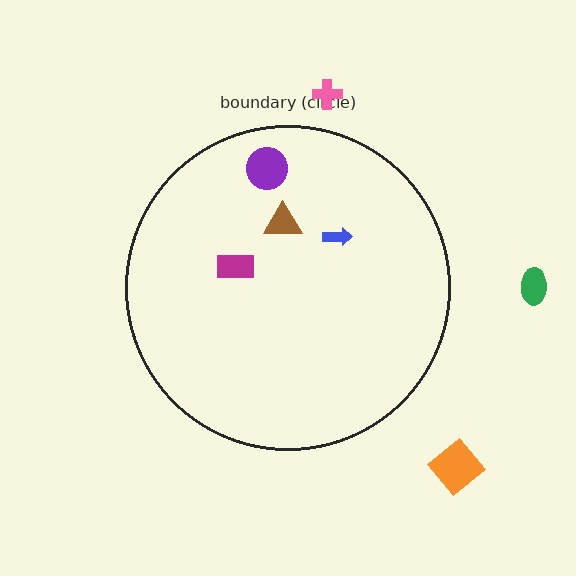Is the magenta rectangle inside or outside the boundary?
Inside.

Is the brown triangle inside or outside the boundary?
Inside.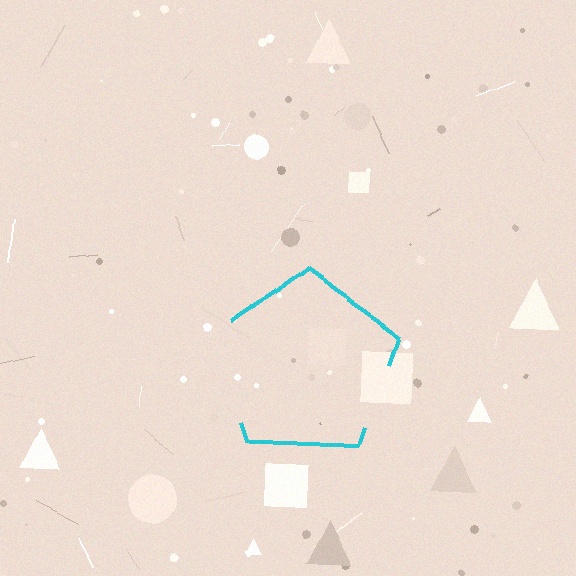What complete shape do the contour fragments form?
The contour fragments form a pentagon.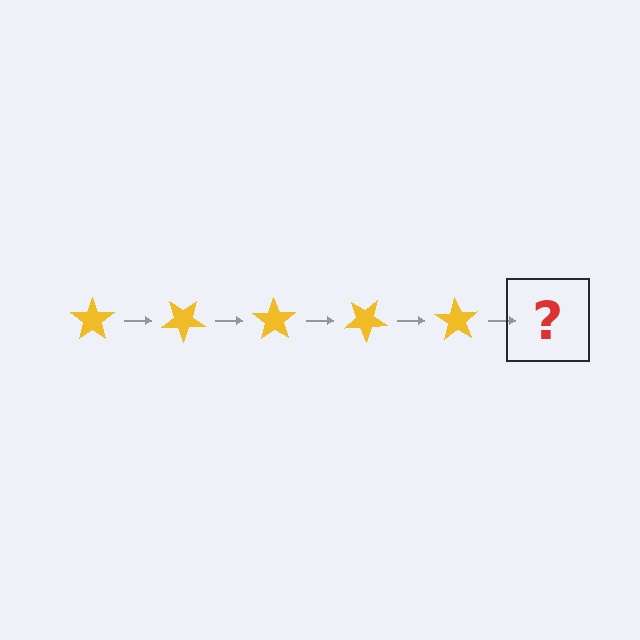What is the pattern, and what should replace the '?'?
The pattern is that the star rotates 35 degrees each step. The '?' should be a yellow star rotated 175 degrees.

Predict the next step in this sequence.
The next step is a yellow star rotated 175 degrees.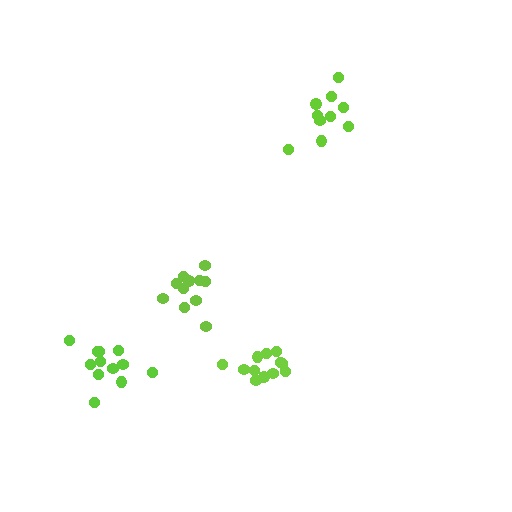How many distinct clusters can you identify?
There are 4 distinct clusters.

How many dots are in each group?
Group 1: 11 dots, Group 2: 12 dots, Group 3: 12 dots, Group 4: 10 dots (45 total).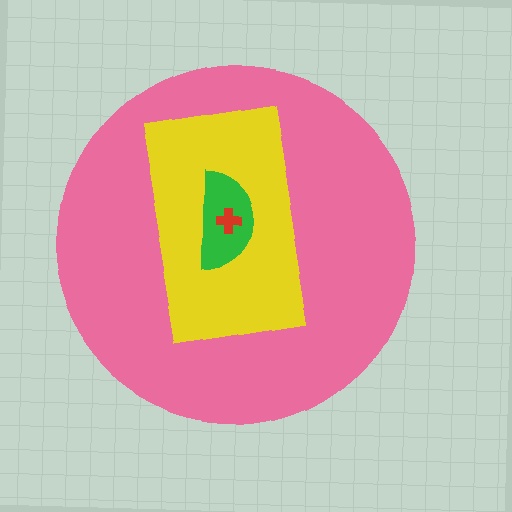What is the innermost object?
The red cross.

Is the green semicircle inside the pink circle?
Yes.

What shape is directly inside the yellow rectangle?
The green semicircle.